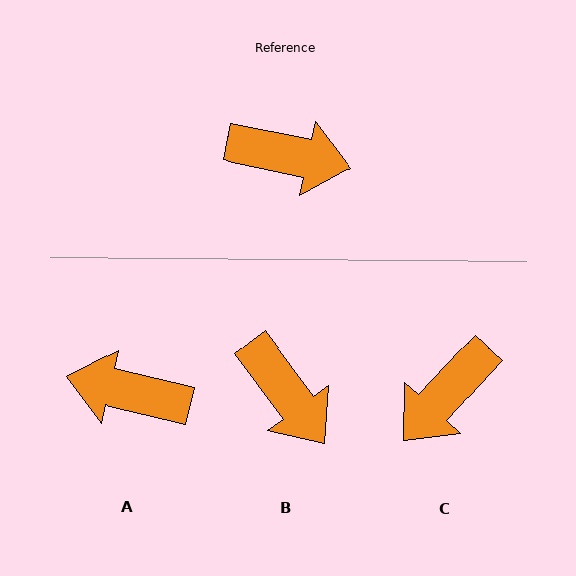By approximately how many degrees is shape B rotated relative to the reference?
Approximately 42 degrees clockwise.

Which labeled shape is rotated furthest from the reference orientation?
A, about 179 degrees away.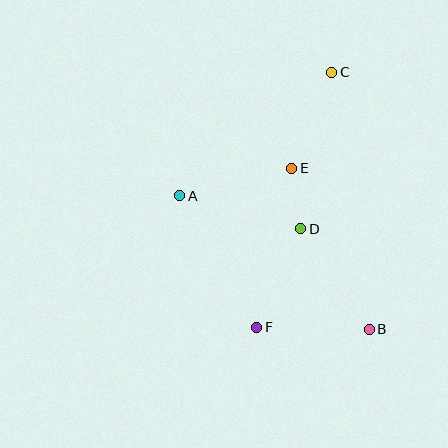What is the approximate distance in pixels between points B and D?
The distance between B and D is approximately 122 pixels.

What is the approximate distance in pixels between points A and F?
The distance between A and F is approximately 152 pixels.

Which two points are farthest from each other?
Points C and F are farthest from each other.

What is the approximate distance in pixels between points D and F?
The distance between D and F is approximately 108 pixels.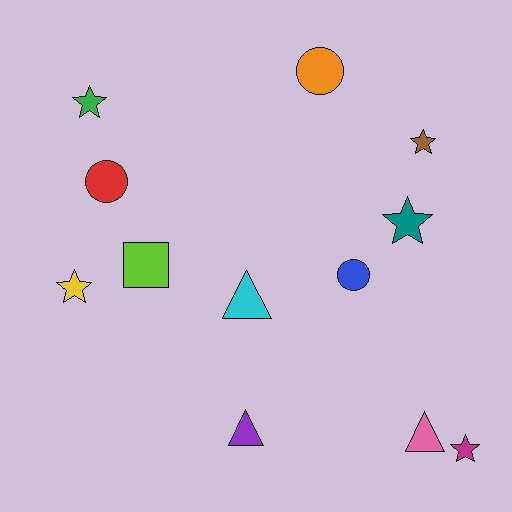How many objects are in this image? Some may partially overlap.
There are 12 objects.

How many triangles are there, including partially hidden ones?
There are 3 triangles.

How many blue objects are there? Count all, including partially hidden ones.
There is 1 blue object.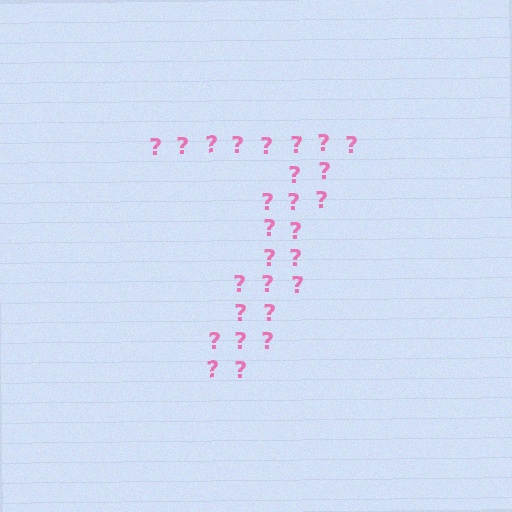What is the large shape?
The large shape is the digit 7.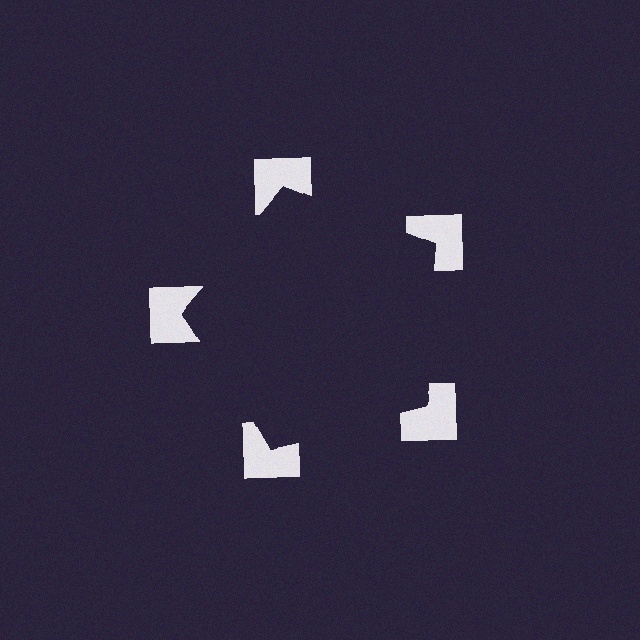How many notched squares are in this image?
There are 5 — one at each vertex of the illusory pentagon.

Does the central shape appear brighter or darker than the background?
It typically appears slightly darker than the background, even though no actual brightness change is drawn.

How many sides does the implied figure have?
5 sides.